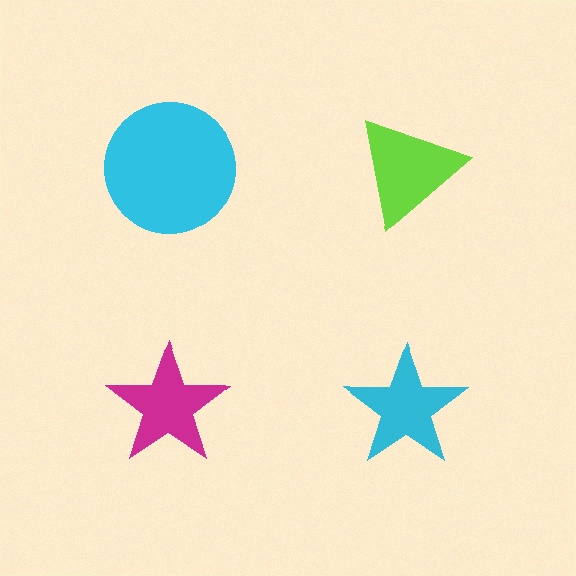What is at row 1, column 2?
A lime triangle.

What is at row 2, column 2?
A cyan star.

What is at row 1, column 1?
A cyan circle.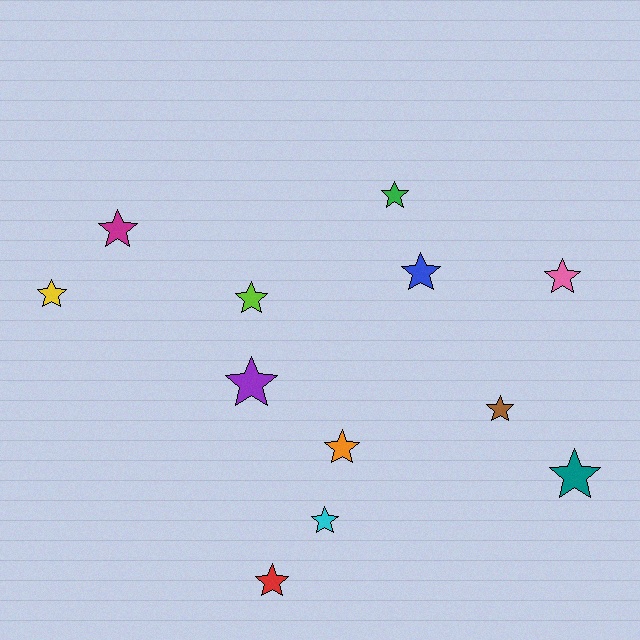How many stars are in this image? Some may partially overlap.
There are 12 stars.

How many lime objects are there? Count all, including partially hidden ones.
There is 1 lime object.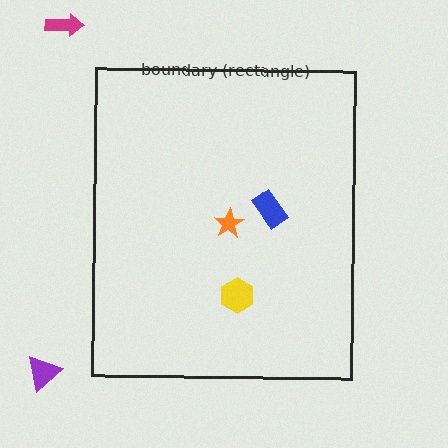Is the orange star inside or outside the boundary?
Inside.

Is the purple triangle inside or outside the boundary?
Outside.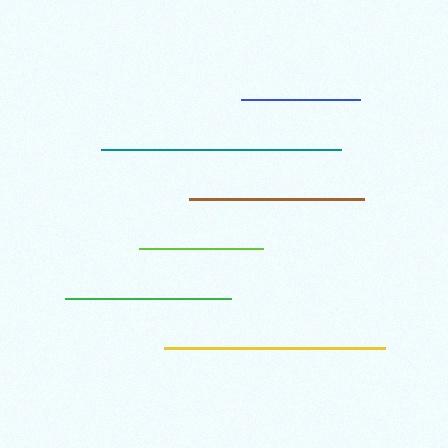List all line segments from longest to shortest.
From longest to shortest: teal, yellow, brown, green, lime, blue.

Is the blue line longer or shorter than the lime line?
The lime line is longer than the blue line.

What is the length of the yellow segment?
The yellow segment is approximately 220 pixels long.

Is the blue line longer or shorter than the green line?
The green line is longer than the blue line.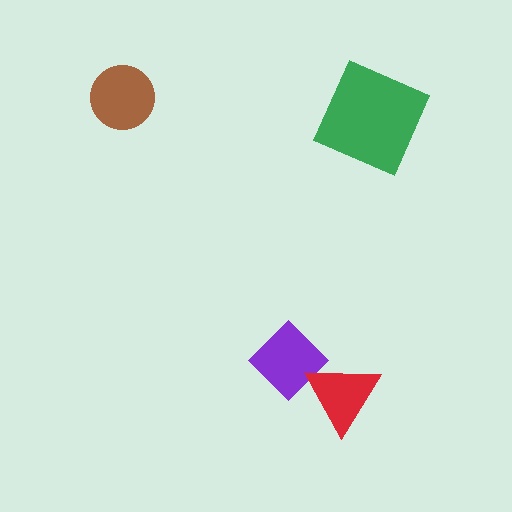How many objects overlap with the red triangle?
1 object overlaps with the red triangle.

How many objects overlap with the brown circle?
0 objects overlap with the brown circle.